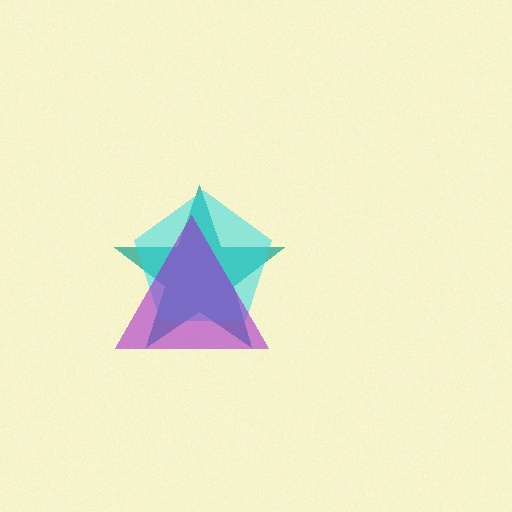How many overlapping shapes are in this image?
There are 3 overlapping shapes in the image.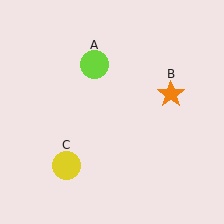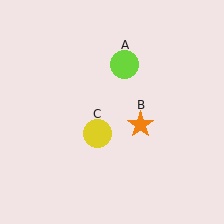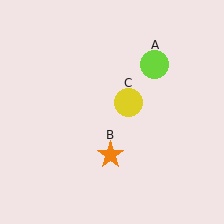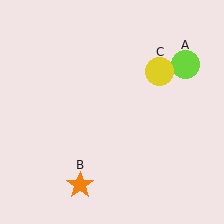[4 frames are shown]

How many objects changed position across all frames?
3 objects changed position: lime circle (object A), orange star (object B), yellow circle (object C).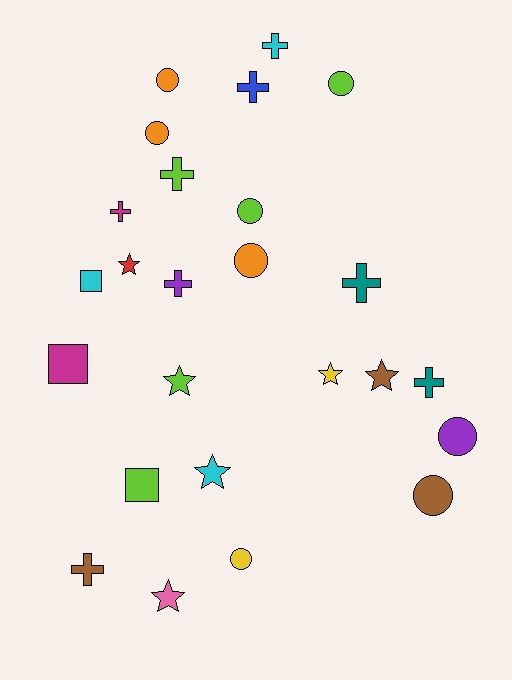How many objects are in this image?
There are 25 objects.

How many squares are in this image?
There are 3 squares.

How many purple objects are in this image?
There are 2 purple objects.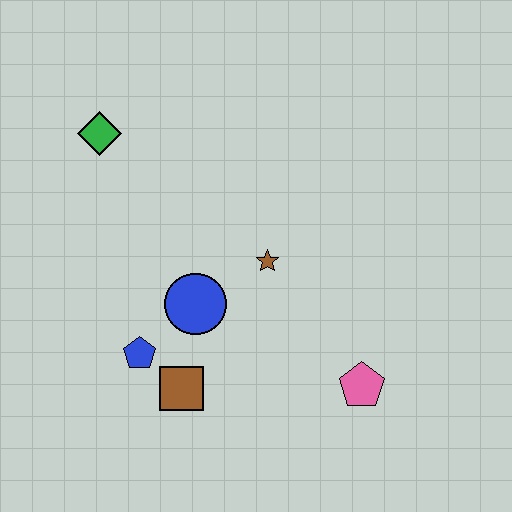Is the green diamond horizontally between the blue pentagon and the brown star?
No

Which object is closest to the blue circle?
The blue pentagon is closest to the blue circle.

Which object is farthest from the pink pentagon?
The green diamond is farthest from the pink pentagon.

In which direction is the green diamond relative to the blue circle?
The green diamond is above the blue circle.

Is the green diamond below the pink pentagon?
No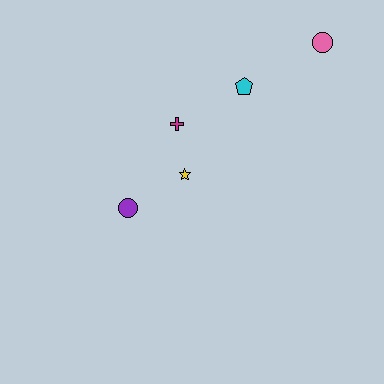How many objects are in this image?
There are 5 objects.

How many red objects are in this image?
There are no red objects.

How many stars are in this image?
There is 1 star.